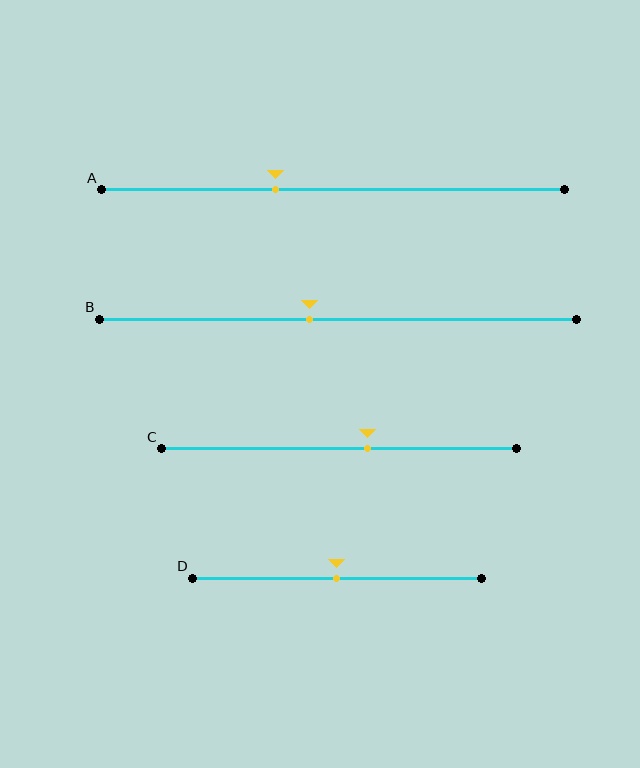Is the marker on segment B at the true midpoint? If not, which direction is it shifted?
No, the marker on segment B is shifted to the left by about 6% of the segment length.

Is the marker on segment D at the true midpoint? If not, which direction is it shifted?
Yes, the marker on segment D is at the true midpoint.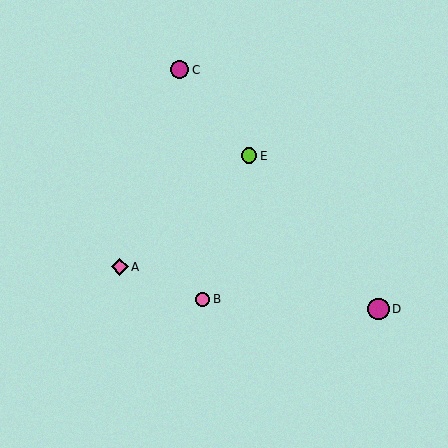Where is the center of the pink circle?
The center of the pink circle is at (203, 299).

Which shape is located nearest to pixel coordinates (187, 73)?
The magenta circle (labeled C) at (180, 70) is nearest to that location.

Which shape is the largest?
The magenta circle (labeled D) is the largest.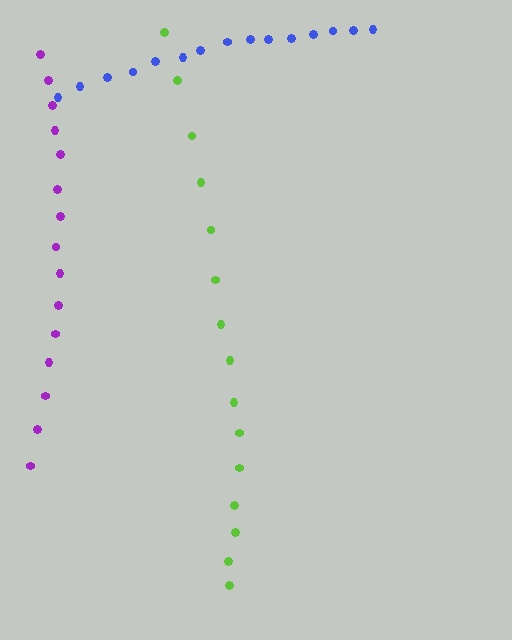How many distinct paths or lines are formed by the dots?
There are 3 distinct paths.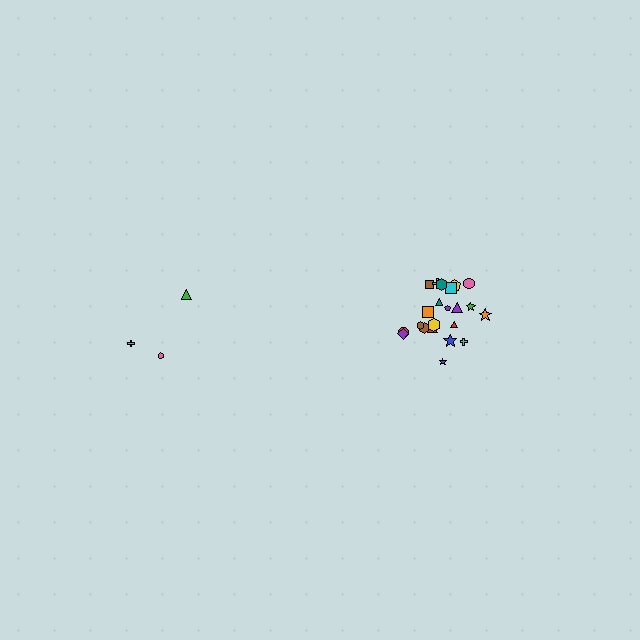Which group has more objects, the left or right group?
The right group.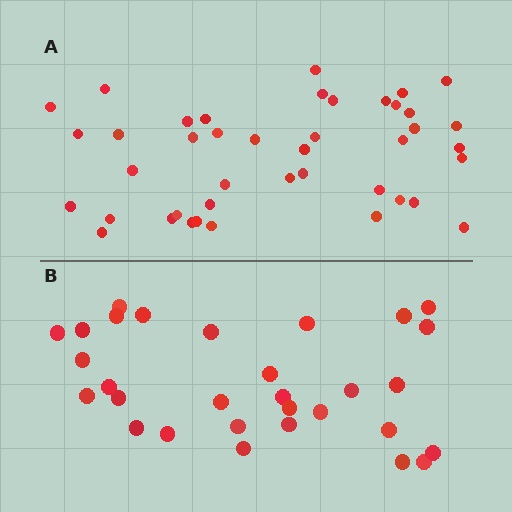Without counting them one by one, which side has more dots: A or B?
Region A (the top region) has more dots.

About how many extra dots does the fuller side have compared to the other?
Region A has roughly 12 or so more dots than region B.